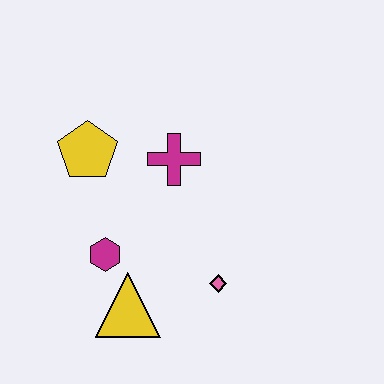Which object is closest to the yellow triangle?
The magenta hexagon is closest to the yellow triangle.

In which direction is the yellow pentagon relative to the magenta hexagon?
The yellow pentagon is above the magenta hexagon.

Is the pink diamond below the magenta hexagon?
Yes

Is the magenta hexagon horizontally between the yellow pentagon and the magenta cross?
Yes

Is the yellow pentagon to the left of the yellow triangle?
Yes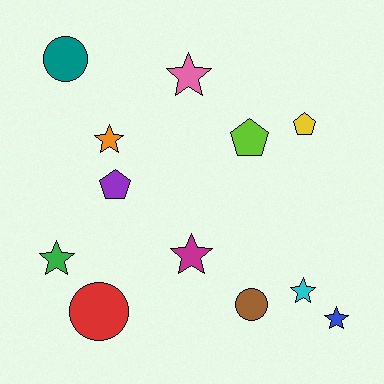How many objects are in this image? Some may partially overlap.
There are 12 objects.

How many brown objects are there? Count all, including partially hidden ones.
There is 1 brown object.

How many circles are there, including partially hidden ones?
There are 3 circles.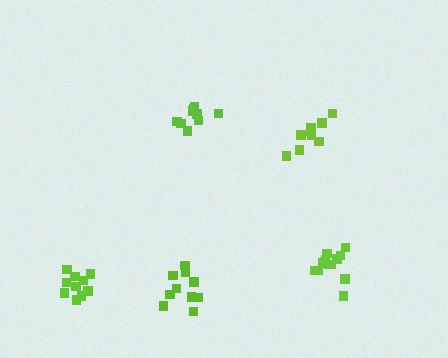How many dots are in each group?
Group 1: 9 dots, Group 2: 10 dots, Group 3: 9 dots, Group 4: 13 dots, Group 5: 10 dots (51 total).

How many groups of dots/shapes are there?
There are 5 groups.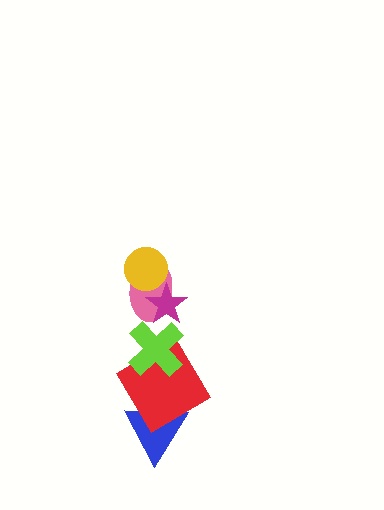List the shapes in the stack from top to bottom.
From top to bottom: the yellow circle, the magenta star, the pink ellipse, the lime cross, the red diamond, the blue triangle.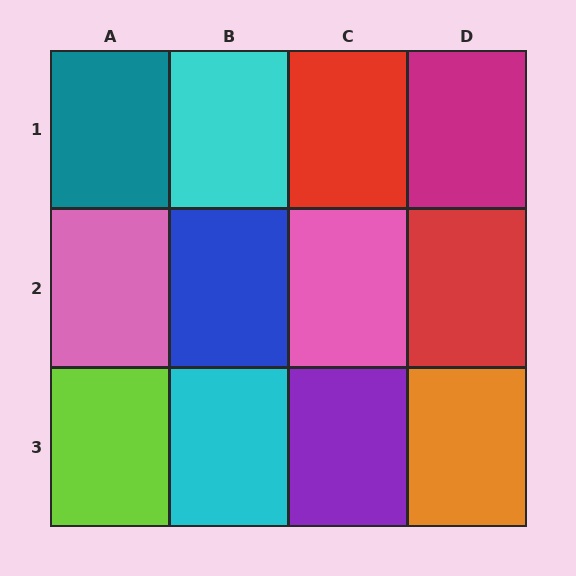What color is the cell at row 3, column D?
Orange.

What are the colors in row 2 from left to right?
Pink, blue, pink, red.